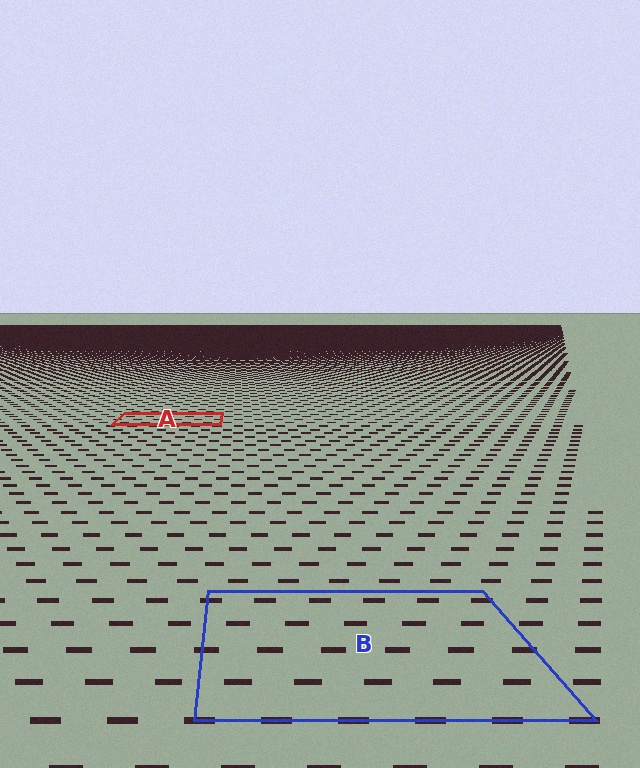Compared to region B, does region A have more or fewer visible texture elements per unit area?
Region A has more texture elements per unit area — they are packed more densely because it is farther away.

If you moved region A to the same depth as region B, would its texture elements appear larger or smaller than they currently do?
They would appear larger. At a closer depth, the same texture elements are projected at a bigger on-screen size.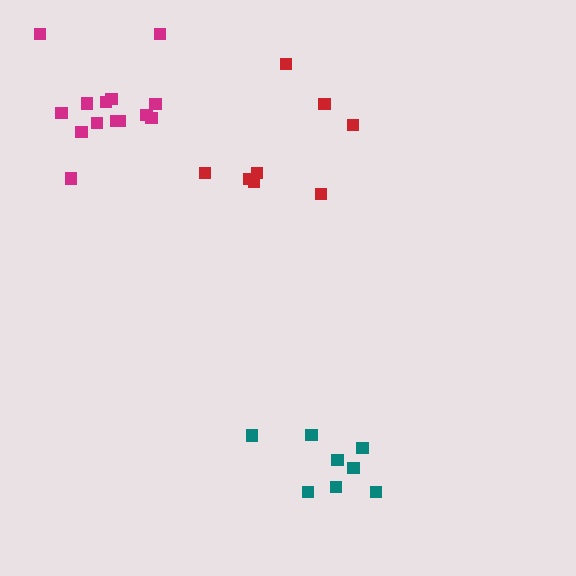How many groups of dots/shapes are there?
There are 3 groups.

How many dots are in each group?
Group 1: 14 dots, Group 2: 8 dots, Group 3: 8 dots (30 total).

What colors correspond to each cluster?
The clusters are colored: magenta, teal, red.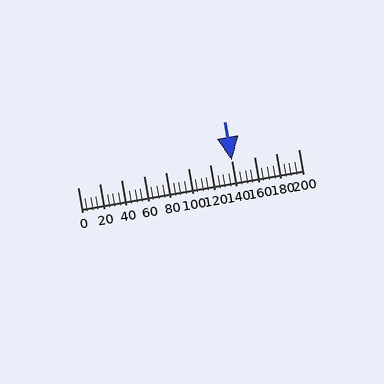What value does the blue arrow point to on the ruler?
The blue arrow points to approximately 140.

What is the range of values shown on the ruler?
The ruler shows values from 0 to 200.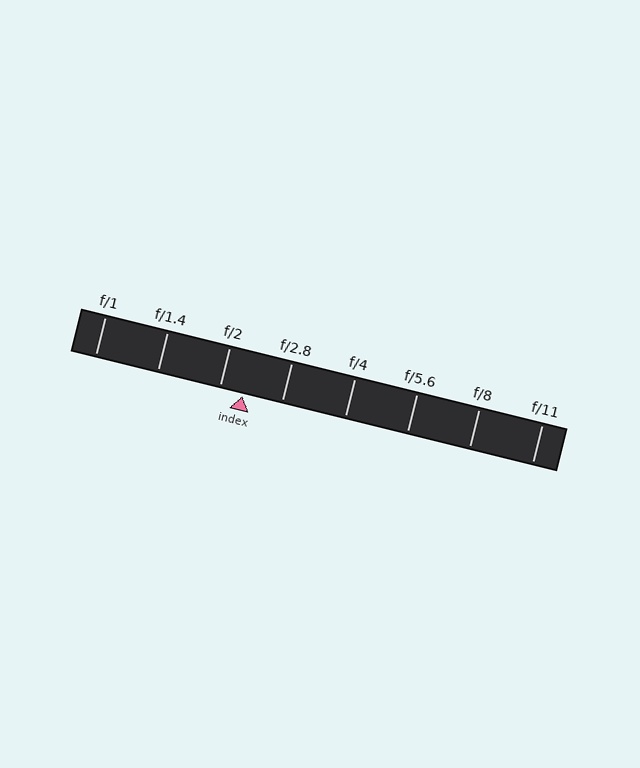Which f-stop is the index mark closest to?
The index mark is closest to f/2.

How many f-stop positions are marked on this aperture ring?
There are 8 f-stop positions marked.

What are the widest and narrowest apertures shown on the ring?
The widest aperture shown is f/1 and the narrowest is f/11.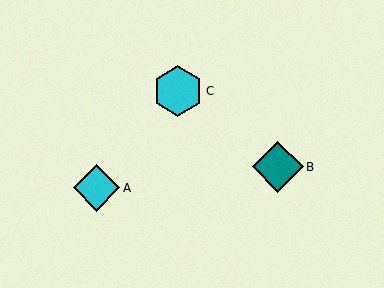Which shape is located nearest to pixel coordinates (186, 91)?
The cyan hexagon (labeled C) at (178, 91) is nearest to that location.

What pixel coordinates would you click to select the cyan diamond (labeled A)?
Click at (97, 188) to select the cyan diamond A.